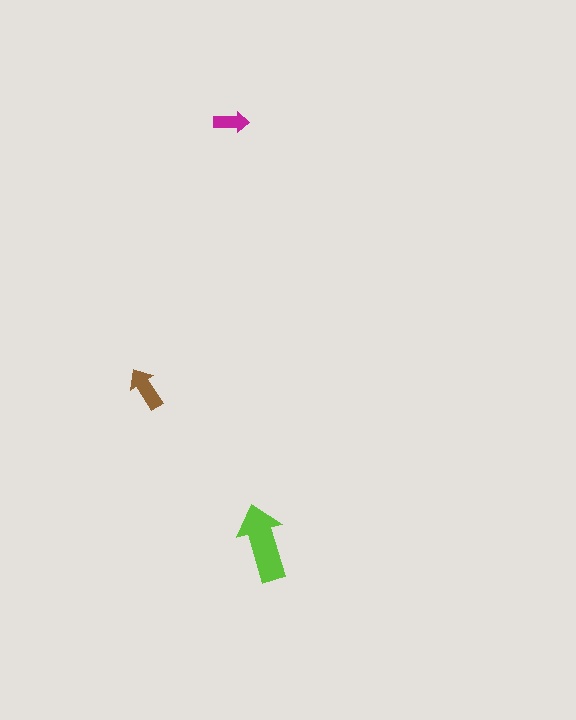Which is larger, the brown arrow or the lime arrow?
The lime one.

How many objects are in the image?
There are 3 objects in the image.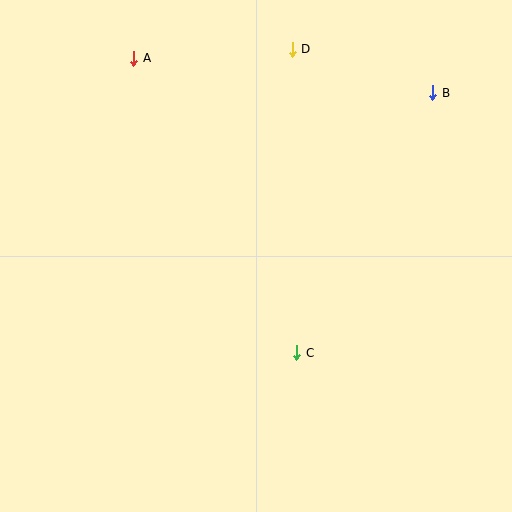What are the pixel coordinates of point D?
Point D is at (292, 49).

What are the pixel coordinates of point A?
Point A is at (134, 58).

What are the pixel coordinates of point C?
Point C is at (297, 353).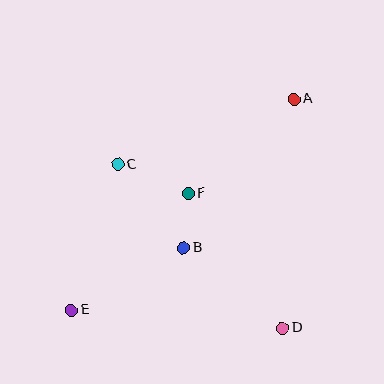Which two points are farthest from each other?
Points A and E are farthest from each other.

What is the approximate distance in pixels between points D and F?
The distance between D and F is approximately 165 pixels.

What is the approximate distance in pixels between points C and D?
The distance between C and D is approximately 232 pixels.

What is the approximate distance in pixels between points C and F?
The distance between C and F is approximately 76 pixels.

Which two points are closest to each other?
Points B and F are closest to each other.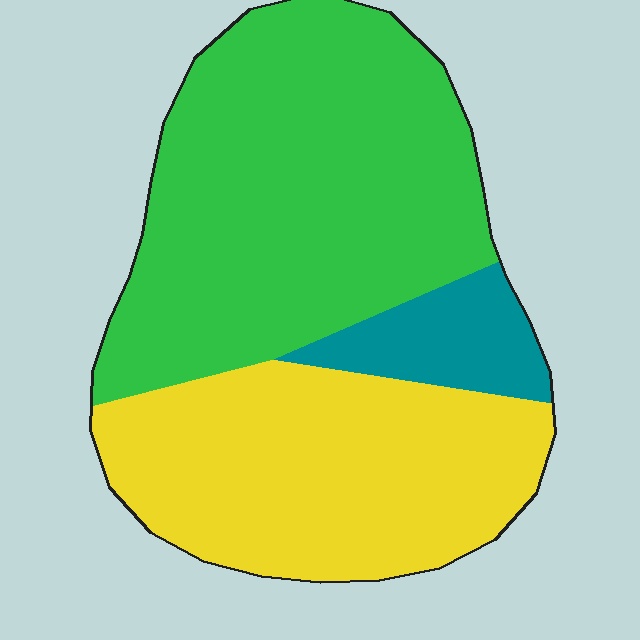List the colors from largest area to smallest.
From largest to smallest: green, yellow, teal.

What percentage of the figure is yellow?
Yellow takes up about three eighths (3/8) of the figure.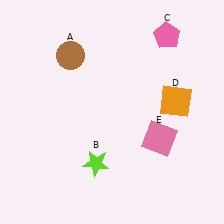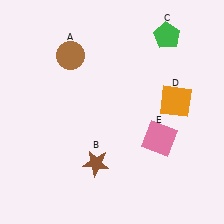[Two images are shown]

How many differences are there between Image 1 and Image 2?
There are 2 differences between the two images.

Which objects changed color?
B changed from lime to brown. C changed from pink to green.